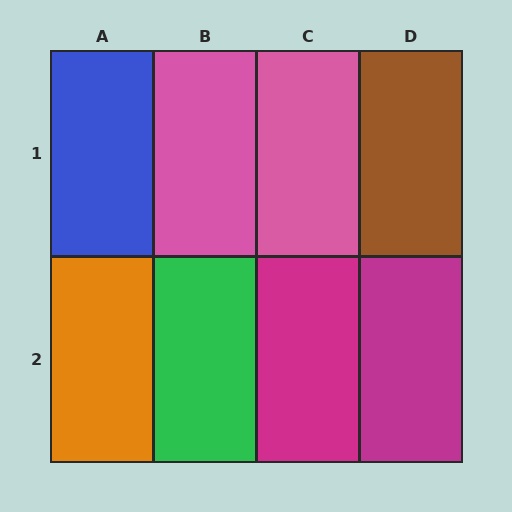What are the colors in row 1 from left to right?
Blue, pink, pink, brown.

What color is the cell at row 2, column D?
Magenta.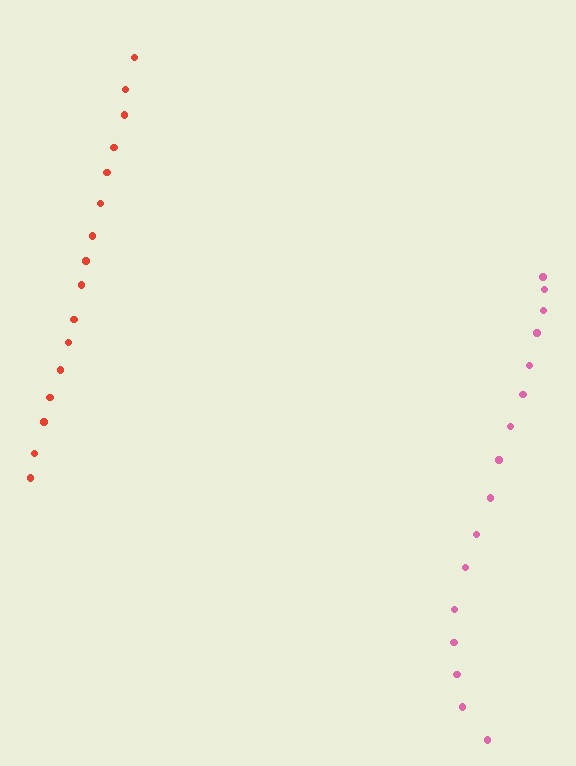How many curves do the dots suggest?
There are 2 distinct paths.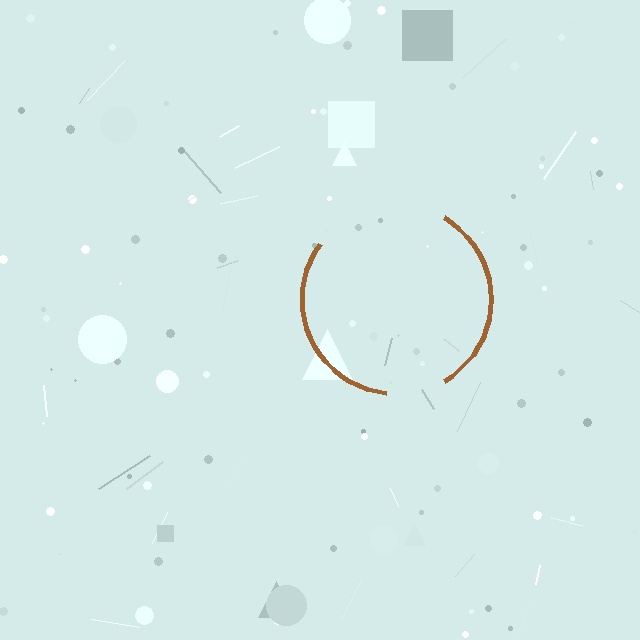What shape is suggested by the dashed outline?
The dashed outline suggests a circle.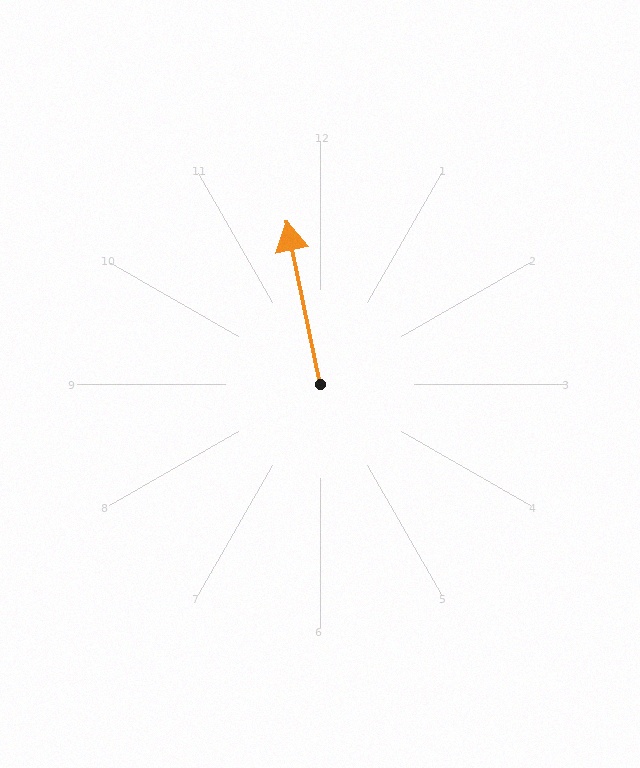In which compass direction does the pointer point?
North.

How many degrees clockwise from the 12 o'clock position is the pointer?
Approximately 348 degrees.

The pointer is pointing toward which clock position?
Roughly 12 o'clock.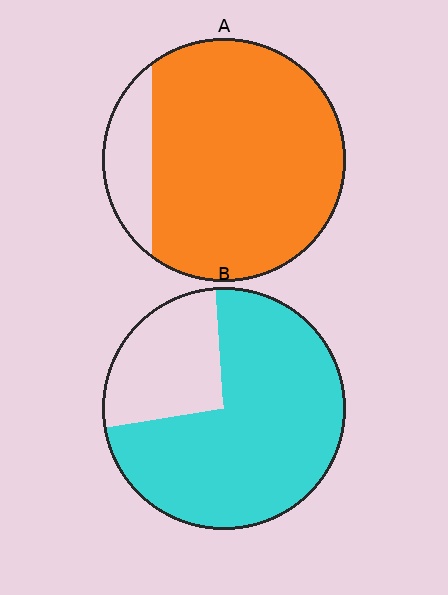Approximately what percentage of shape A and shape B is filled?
A is approximately 85% and B is approximately 75%.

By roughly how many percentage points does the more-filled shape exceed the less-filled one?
By roughly 10 percentage points (A over B).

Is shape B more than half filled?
Yes.